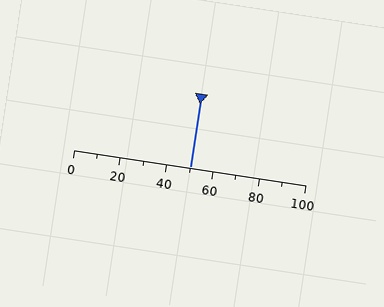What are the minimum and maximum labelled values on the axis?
The axis runs from 0 to 100.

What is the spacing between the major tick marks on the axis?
The major ticks are spaced 20 apart.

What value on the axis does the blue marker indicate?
The marker indicates approximately 50.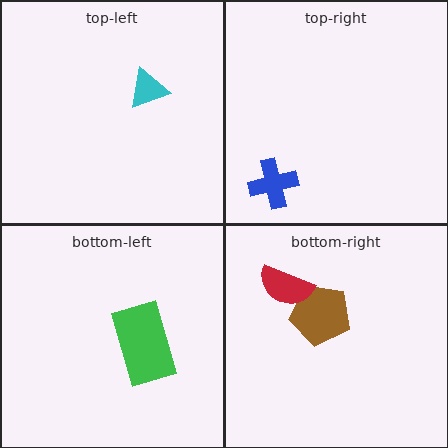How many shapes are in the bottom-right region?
2.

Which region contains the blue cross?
The top-right region.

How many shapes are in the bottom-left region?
1.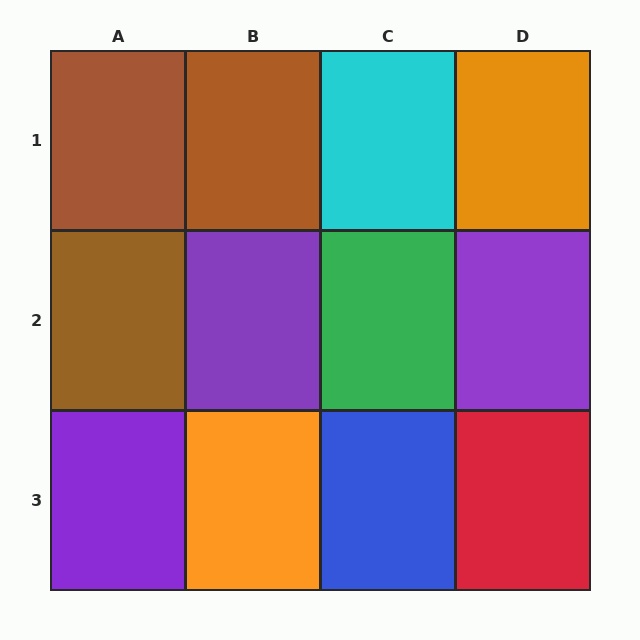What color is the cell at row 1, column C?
Cyan.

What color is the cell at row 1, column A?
Brown.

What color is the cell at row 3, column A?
Purple.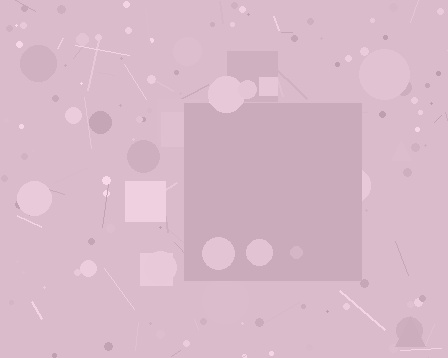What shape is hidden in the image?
A square is hidden in the image.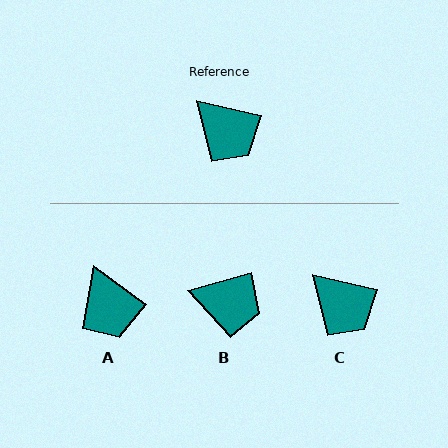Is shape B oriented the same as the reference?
No, it is off by about 29 degrees.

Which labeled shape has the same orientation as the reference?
C.